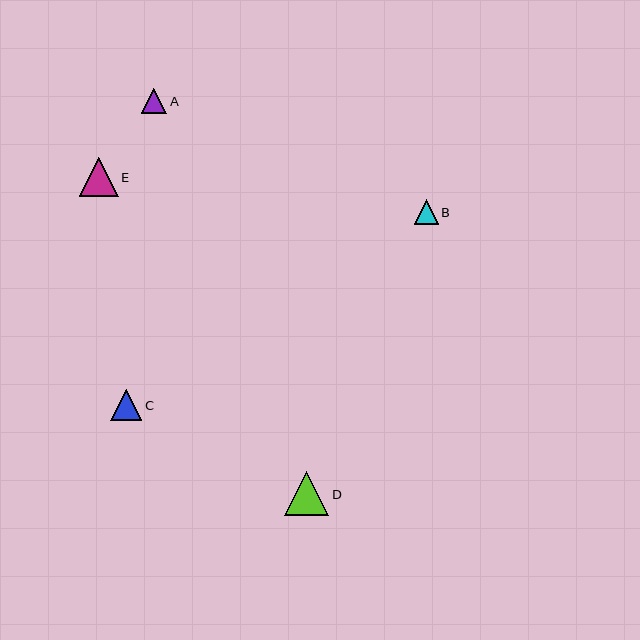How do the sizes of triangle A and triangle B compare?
Triangle A and triangle B are approximately the same size.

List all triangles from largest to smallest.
From largest to smallest: D, E, C, A, B.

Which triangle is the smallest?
Triangle B is the smallest with a size of approximately 24 pixels.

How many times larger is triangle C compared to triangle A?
Triangle C is approximately 1.2 times the size of triangle A.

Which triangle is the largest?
Triangle D is the largest with a size of approximately 44 pixels.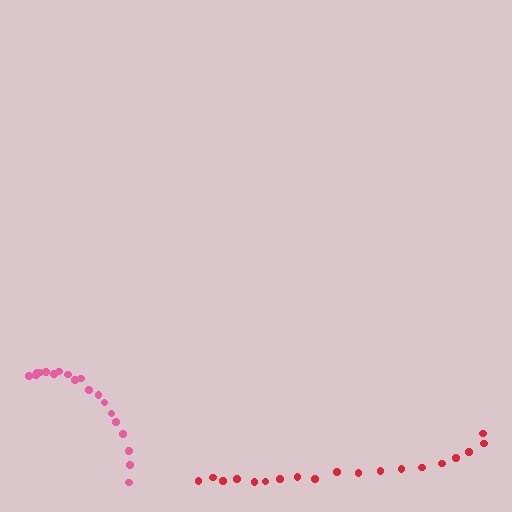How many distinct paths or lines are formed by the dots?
There are 2 distinct paths.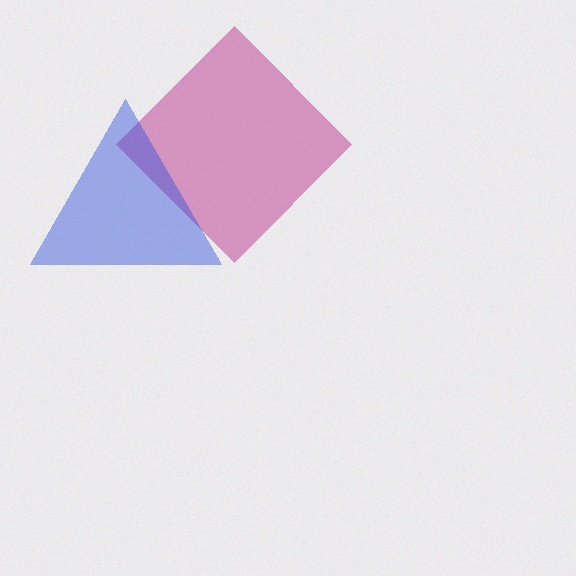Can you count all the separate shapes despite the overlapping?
Yes, there are 2 separate shapes.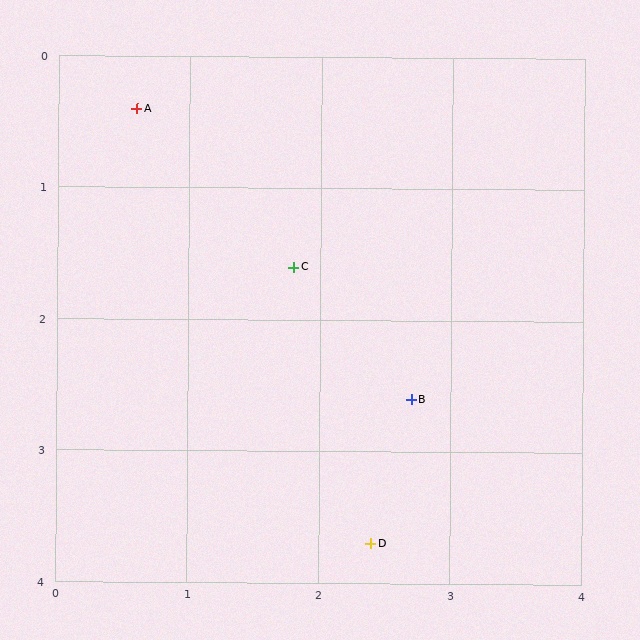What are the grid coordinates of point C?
Point C is at approximately (1.8, 1.6).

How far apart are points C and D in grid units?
Points C and D are about 2.2 grid units apart.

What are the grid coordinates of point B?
Point B is at approximately (2.7, 2.6).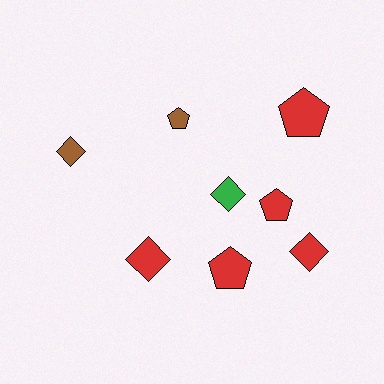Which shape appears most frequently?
Pentagon, with 4 objects.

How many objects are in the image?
There are 8 objects.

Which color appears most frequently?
Red, with 5 objects.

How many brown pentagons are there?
There is 1 brown pentagon.